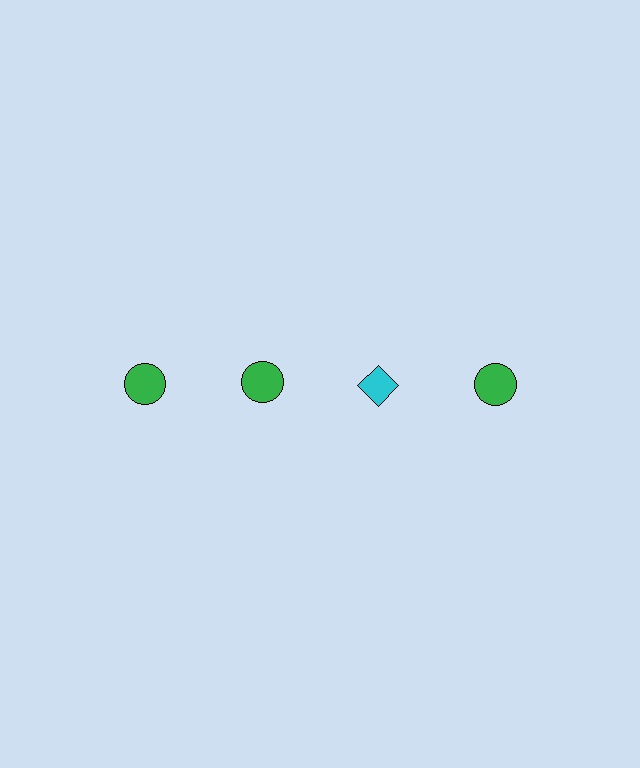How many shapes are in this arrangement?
There are 4 shapes arranged in a grid pattern.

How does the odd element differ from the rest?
It differs in both color (cyan instead of green) and shape (diamond instead of circle).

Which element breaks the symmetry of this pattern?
The cyan diamond in the top row, center column breaks the symmetry. All other shapes are green circles.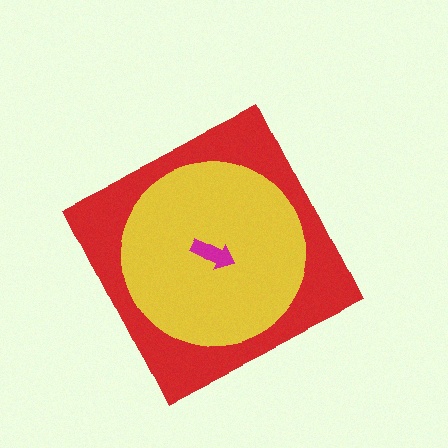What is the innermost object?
The magenta arrow.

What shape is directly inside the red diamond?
The yellow circle.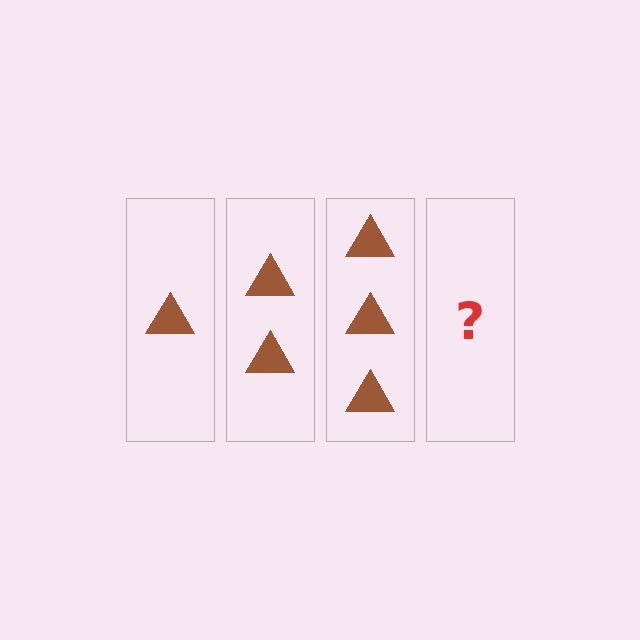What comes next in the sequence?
The next element should be 4 triangles.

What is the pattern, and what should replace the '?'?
The pattern is that each step adds one more triangle. The '?' should be 4 triangles.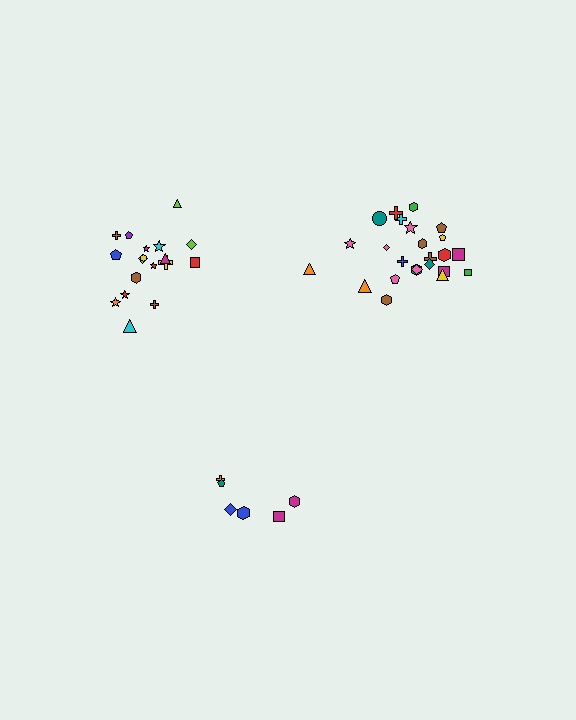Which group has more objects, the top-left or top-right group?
The top-right group.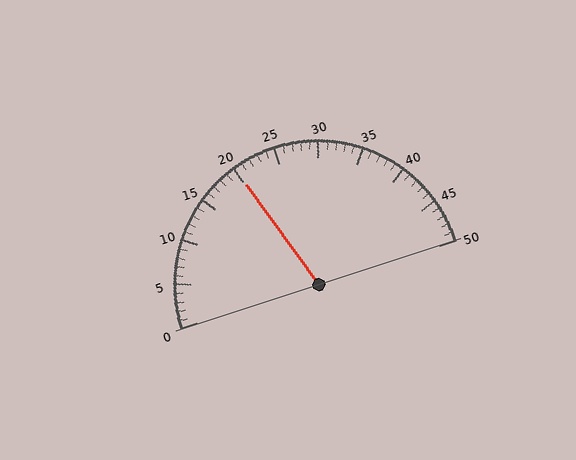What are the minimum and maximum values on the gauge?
The gauge ranges from 0 to 50.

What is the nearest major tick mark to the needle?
The nearest major tick mark is 20.